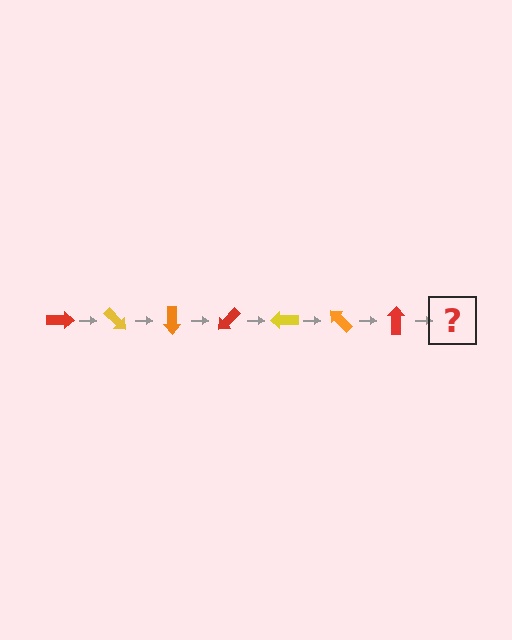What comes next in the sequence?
The next element should be a yellow arrow, rotated 315 degrees from the start.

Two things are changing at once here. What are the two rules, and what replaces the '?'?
The two rules are that it rotates 45 degrees each step and the color cycles through red, yellow, and orange. The '?' should be a yellow arrow, rotated 315 degrees from the start.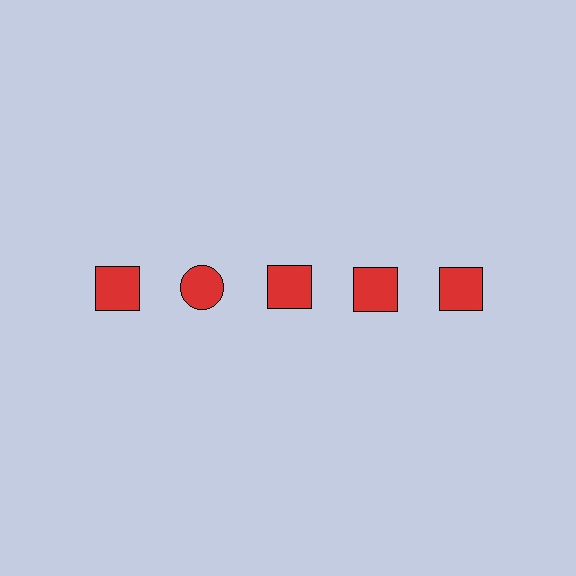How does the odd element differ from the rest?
It has a different shape: circle instead of square.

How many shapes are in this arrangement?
There are 5 shapes arranged in a grid pattern.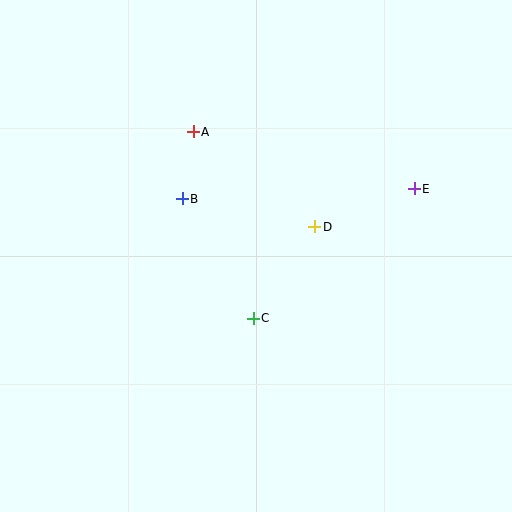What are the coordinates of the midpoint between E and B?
The midpoint between E and B is at (298, 194).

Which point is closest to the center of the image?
Point C at (253, 318) is closest to the center.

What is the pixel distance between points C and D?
The distance between C and D is 110 pixels.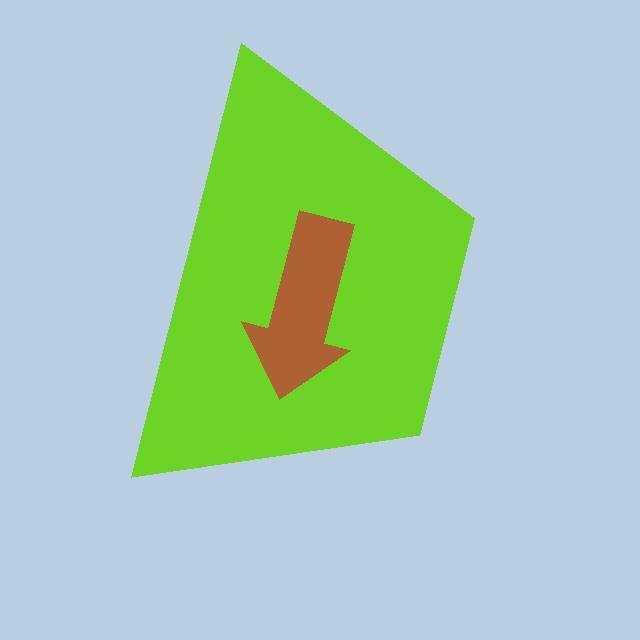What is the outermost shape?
The lime trapezoid.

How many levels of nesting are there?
2.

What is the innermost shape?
The brown arrow.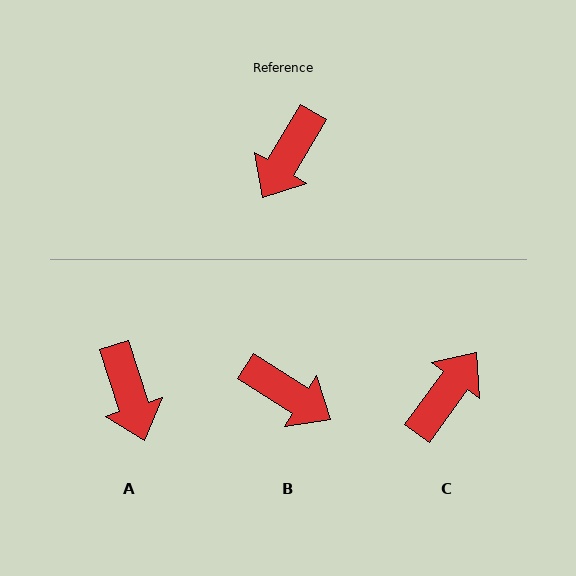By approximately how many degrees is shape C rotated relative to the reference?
Approximately 175 degrees counter-clockwise.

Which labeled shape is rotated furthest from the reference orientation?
C, about 175 degrees away.